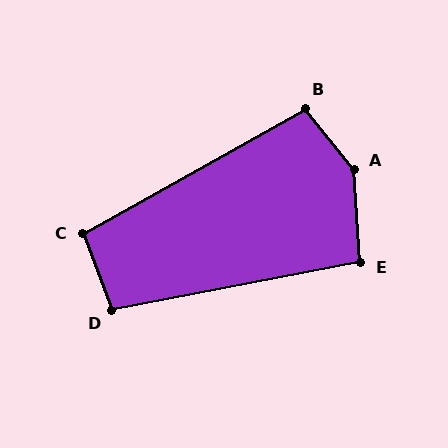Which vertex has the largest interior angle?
A, at approximately 145 degrees.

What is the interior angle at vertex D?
Approximately 100 degrees (obtuse).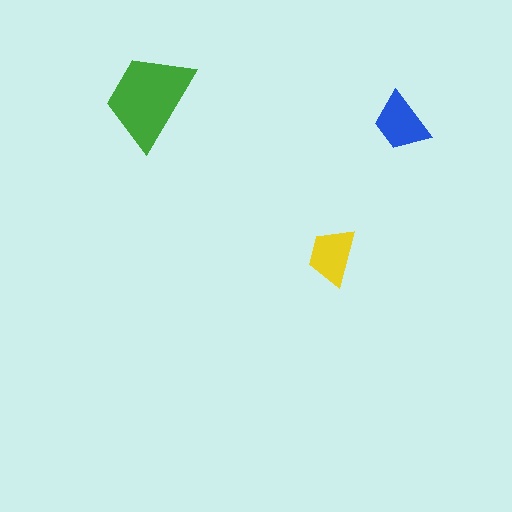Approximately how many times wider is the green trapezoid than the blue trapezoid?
About 1.5 times wider.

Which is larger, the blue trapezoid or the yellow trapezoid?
The blue one.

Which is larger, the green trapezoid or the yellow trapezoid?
The green one.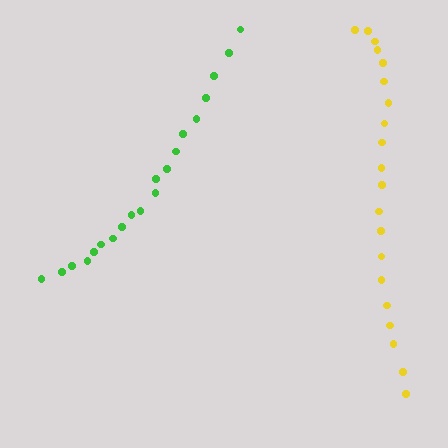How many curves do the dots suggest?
There are 2 distinct paths.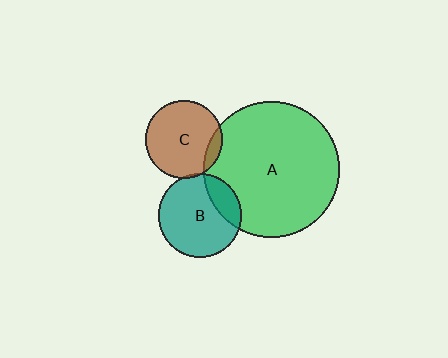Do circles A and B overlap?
Yes.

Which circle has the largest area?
Circle A (green).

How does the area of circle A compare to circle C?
Approximately 3.1 times.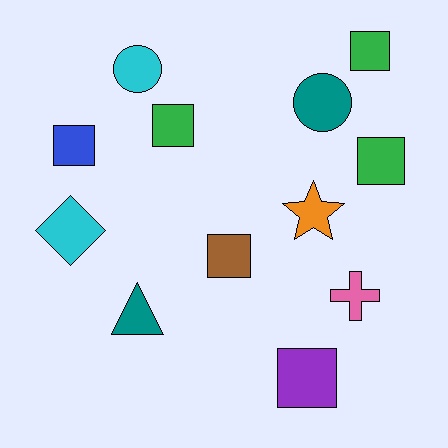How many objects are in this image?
There are 12 objects.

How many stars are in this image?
There is 1 star.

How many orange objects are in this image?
There is 1 orange object.